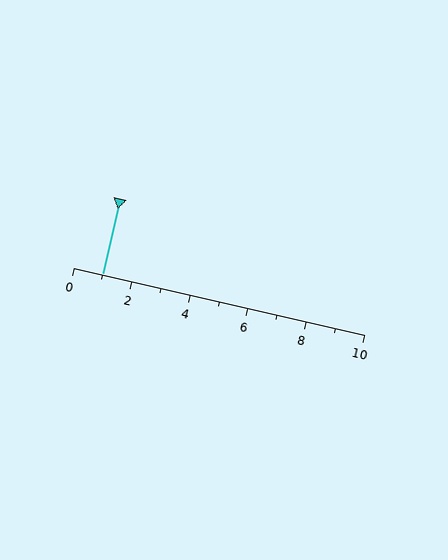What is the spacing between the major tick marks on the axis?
The major ticks are spaced 2 apart.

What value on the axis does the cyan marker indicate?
The marker indicates approximately 1.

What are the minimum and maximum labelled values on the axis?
The axis runs from 0 to 10.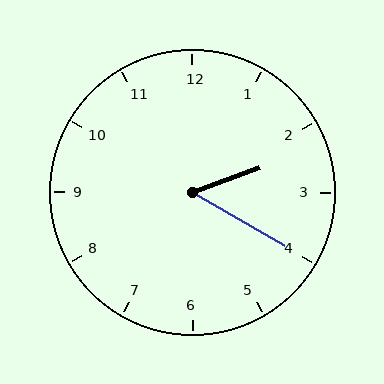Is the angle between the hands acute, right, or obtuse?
It is acute.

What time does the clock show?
2:20.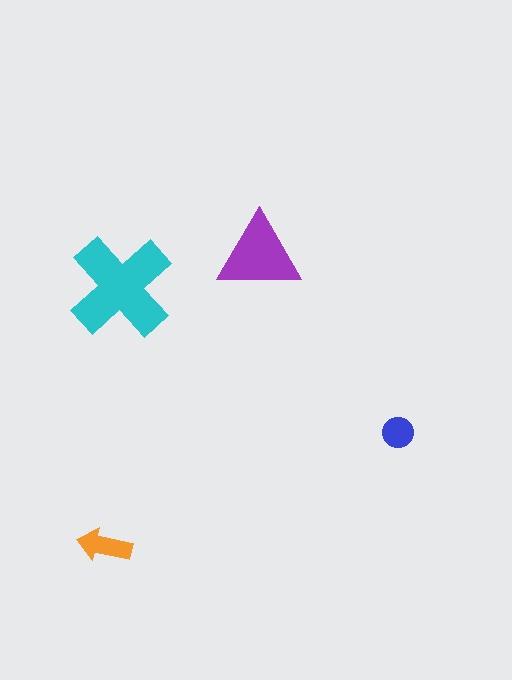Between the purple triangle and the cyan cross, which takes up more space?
The cyan cross.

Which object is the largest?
The cyan cross.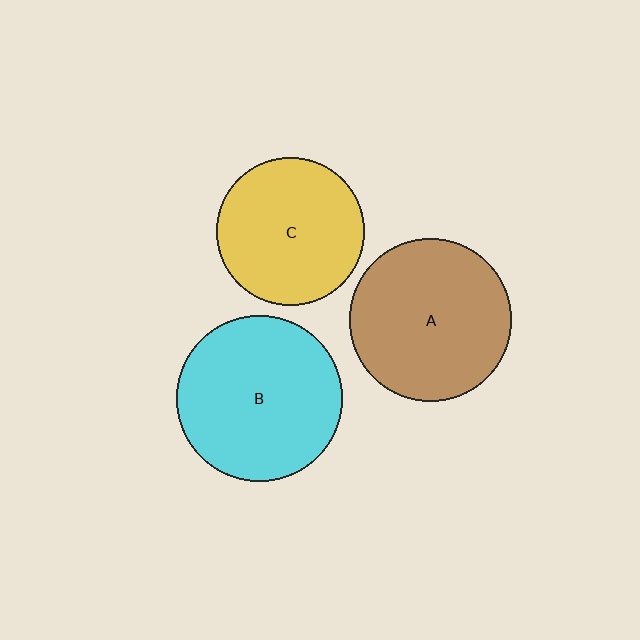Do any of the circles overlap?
No, none of the circles overlap.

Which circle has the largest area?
Circle B (cyan).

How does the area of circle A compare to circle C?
Approximately 1.2 times.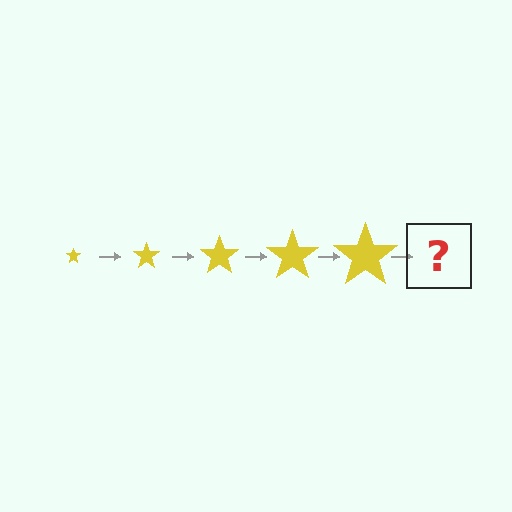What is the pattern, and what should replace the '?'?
The pattern is that the star gets progressively larger each step. The '?' should be a yellow star, larger than the previous one.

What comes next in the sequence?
The next element should be a yellow star, larger than the previous one.